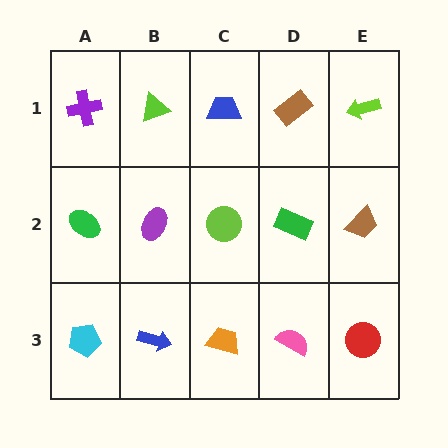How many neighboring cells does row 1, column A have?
2.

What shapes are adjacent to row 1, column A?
A green ellipse (row 2, column A), a lime triangle (row 1, column B).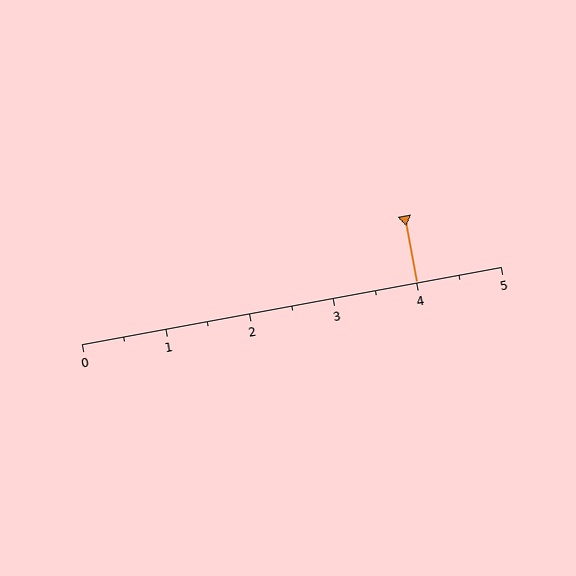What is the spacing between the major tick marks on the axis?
The major ticks are spaced 1 apart.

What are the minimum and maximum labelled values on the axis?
The axis runs from 0 to 5.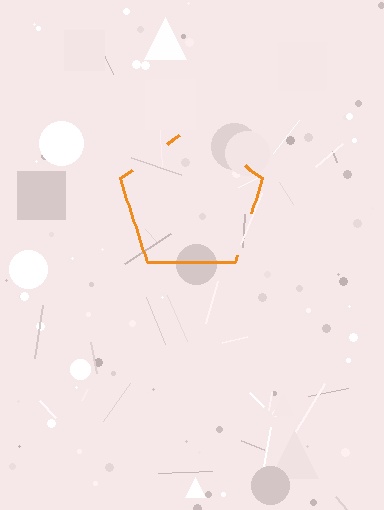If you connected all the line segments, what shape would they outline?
They would outline a pentagon.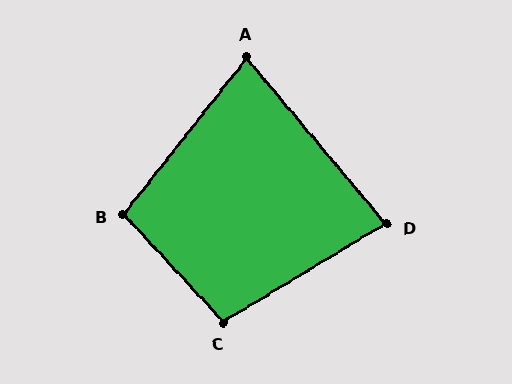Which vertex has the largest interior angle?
C, at approximately 102 degrees.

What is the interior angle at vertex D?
Approximately 81 degrees (acute).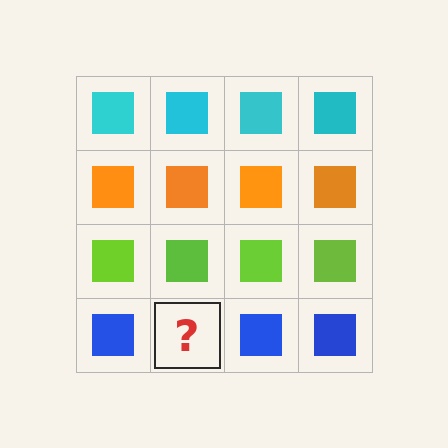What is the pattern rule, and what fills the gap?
The rule is that each row has a consistent color. The gap should be filled with a blue square.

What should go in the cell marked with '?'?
The missing cell should contain a blue square.